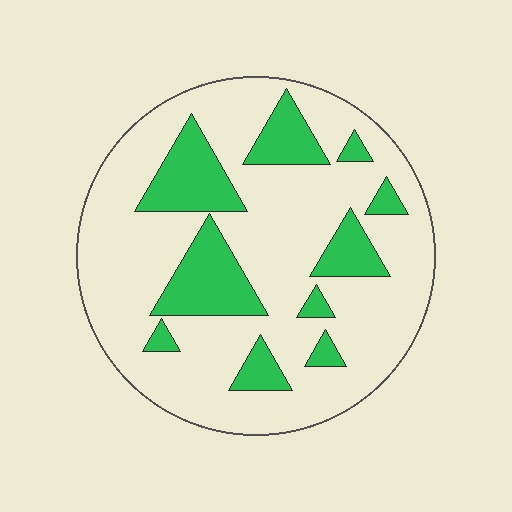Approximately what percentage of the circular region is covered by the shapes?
Approximately 25%.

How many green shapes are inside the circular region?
10.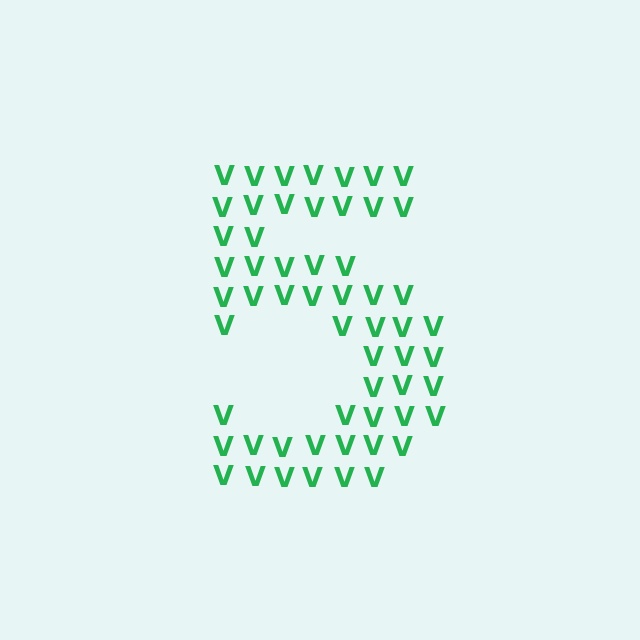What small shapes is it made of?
It is made of small letter V's.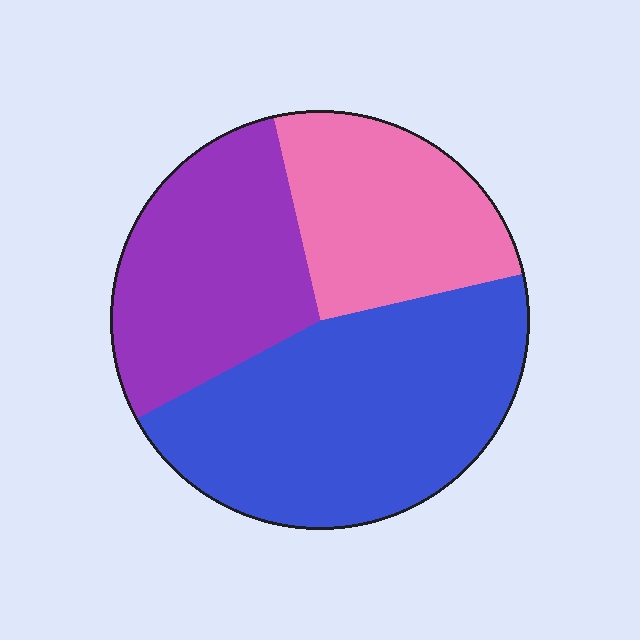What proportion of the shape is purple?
Purple takes up between a sixth and a third of the shape.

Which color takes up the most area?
Blue, at roughly 45%.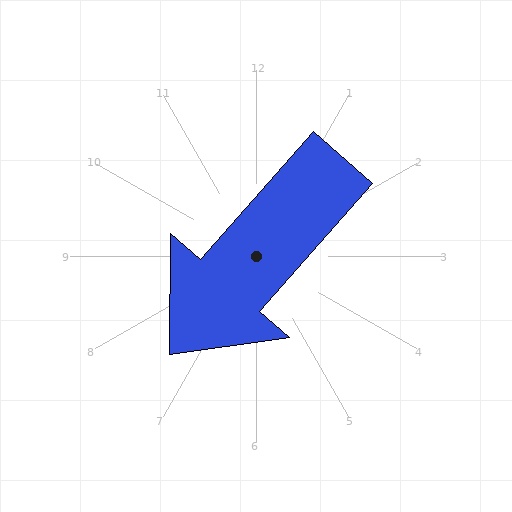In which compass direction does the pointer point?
Southwest.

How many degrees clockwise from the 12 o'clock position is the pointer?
Approximately 221 degrees.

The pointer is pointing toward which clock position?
Roughly 7 o'clock.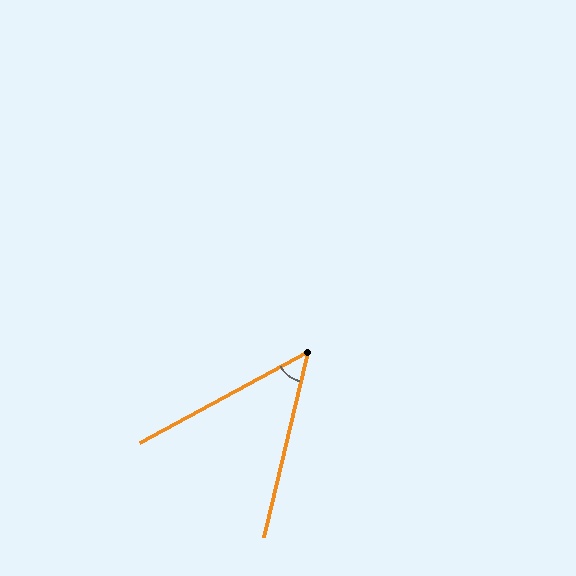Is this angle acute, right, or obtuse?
It is acute.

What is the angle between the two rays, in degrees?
Approximately 48 degrees.